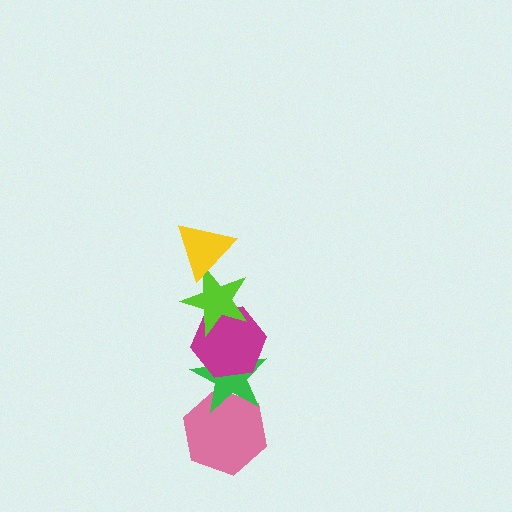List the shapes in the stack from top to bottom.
From top to bottom: the yellow triangle, the lime star, the magenta hexagon, the green star, the pink hexagon.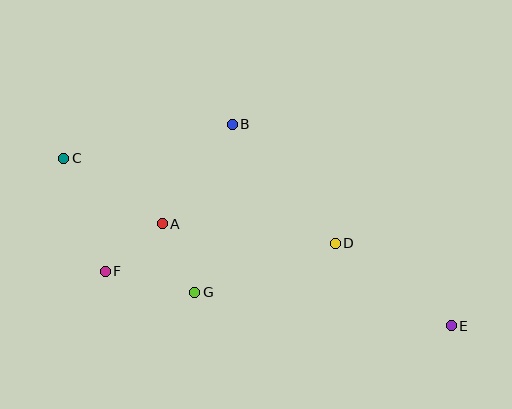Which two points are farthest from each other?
Points C and E are farthest from each other.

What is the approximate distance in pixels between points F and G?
The distance between F and G is approximately 92 pixels.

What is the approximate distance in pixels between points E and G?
The distance between E and G is approximately 259 pixels.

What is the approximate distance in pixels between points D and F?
The distance between D and F is approximately 232 pixels.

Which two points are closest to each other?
Points A and F are closest to each other.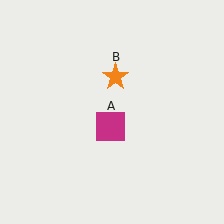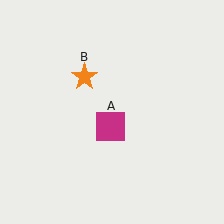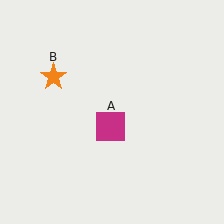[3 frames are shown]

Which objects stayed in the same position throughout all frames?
Magenta square (object A) remained stationary.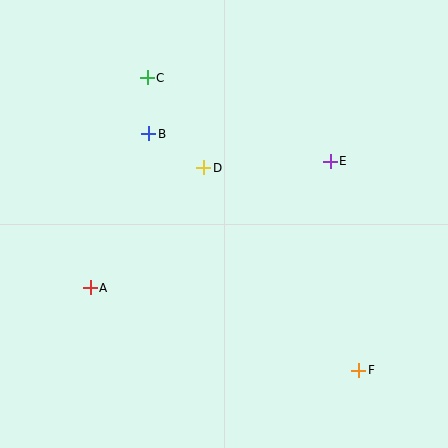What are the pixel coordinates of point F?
Point F is at (359, 370).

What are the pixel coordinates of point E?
Point E is at (330, 161).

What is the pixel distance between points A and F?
The distance between A and F is 281 pixels.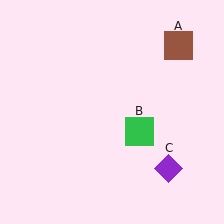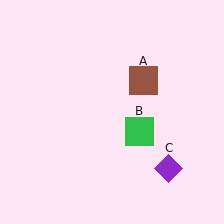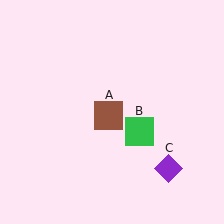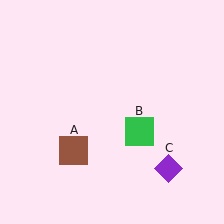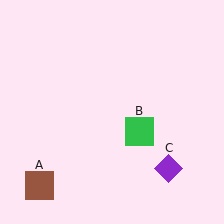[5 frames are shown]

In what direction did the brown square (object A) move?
The brown square (object A) moved down and to the left.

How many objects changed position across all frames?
1 object changed position: brown square (object A).